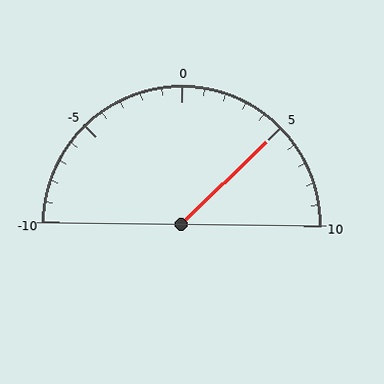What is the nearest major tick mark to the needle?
The nearest major tick mark is 5.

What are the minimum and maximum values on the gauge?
The gauge ranges from -10 to 10.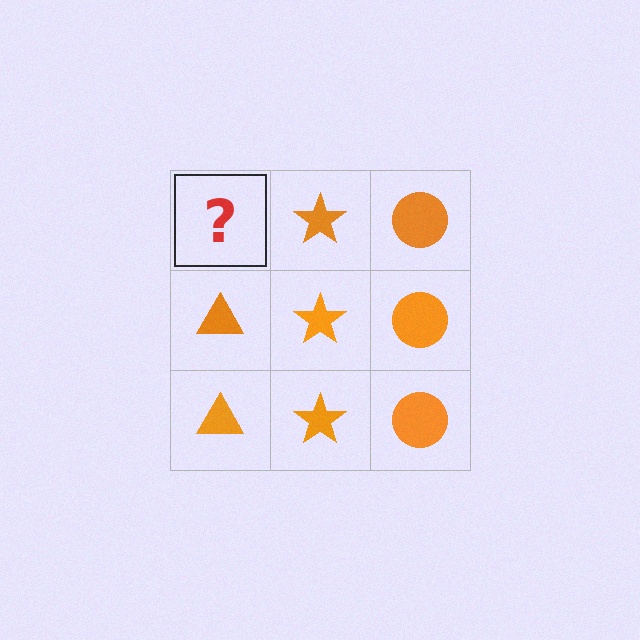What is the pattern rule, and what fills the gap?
The rule is that each column has a consistent shape. The gap should be filled with an orange triangle.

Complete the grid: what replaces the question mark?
The question mark should be replaced with an orange triangle.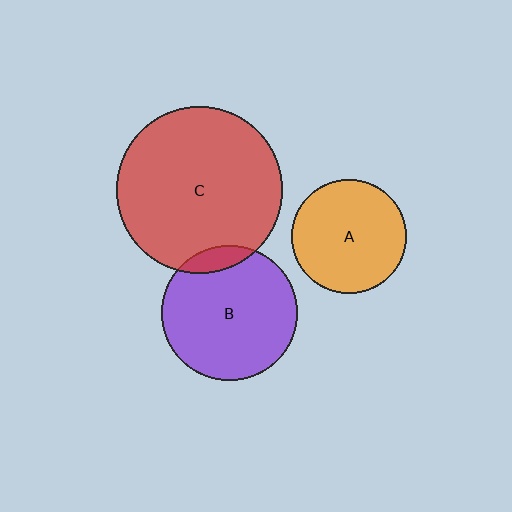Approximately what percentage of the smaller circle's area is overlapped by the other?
Approximately 10%.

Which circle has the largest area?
Circle C (red).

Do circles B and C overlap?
Yes.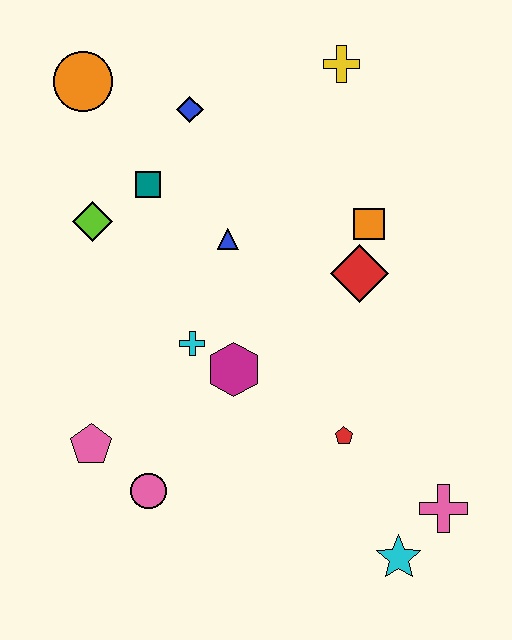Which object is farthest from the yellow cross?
The cyan star is farthest from the yellow cross.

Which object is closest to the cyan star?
The pink cross is closest to the cyan star.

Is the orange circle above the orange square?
Yes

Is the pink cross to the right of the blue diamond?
Yes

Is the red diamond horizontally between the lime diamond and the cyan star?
Yes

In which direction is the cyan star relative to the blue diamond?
The cyan star is below the blue diamond.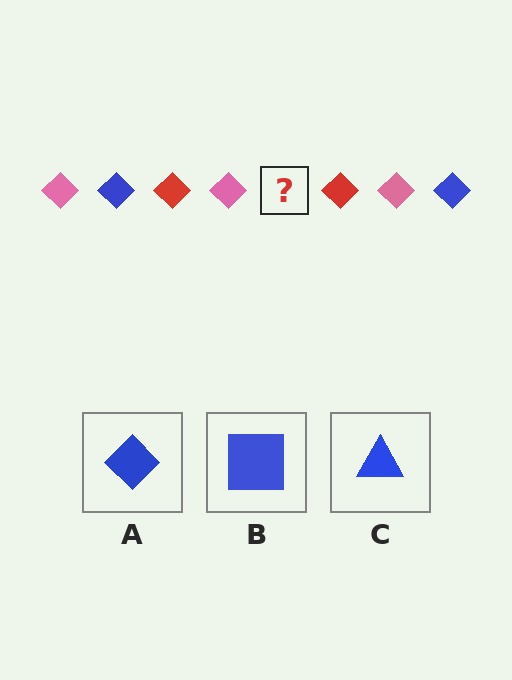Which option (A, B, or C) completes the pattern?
A.